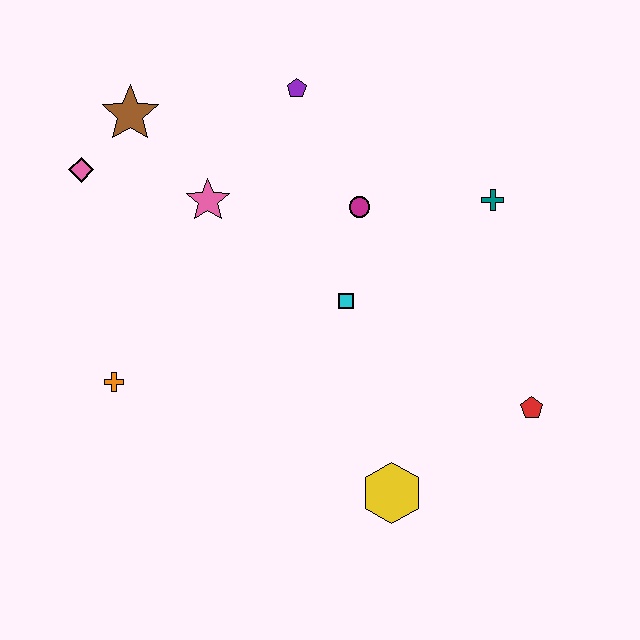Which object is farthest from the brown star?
The red pentagon is farthest from the brown star.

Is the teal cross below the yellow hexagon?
No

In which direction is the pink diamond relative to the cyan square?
The pink diamond is to the left of the cyan square.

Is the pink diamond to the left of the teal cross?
Yes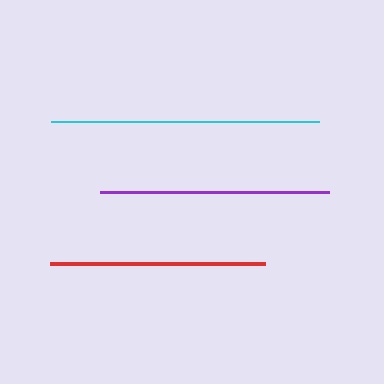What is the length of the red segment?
The red segment is approximately 215 pixels long.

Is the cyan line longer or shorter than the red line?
The cyan line is longer than the red line.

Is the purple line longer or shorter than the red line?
The purple line is longer than the red line.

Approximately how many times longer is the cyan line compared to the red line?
The cyan line is approximately 1.2 times the length of the red line.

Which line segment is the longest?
The cyan line is the longest at approximately 268 pixels.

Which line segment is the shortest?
The red line is the shortest at approximately 215 pixels.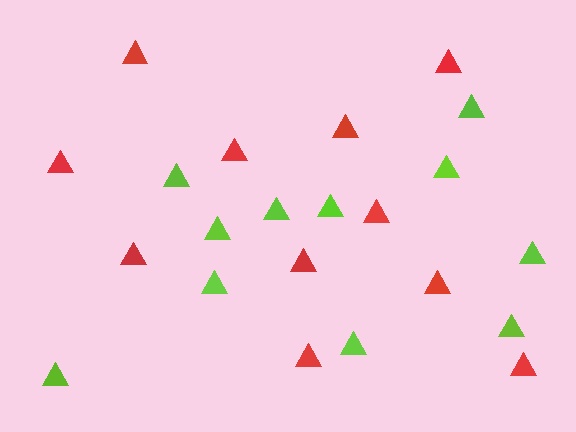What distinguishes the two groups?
There are 2 groups: one group of red triangles (11) and one group of lime triangles (11).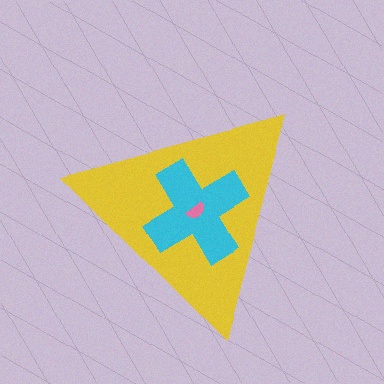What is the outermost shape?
The yellow triangle.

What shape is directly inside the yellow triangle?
The cyan cross.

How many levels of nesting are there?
3.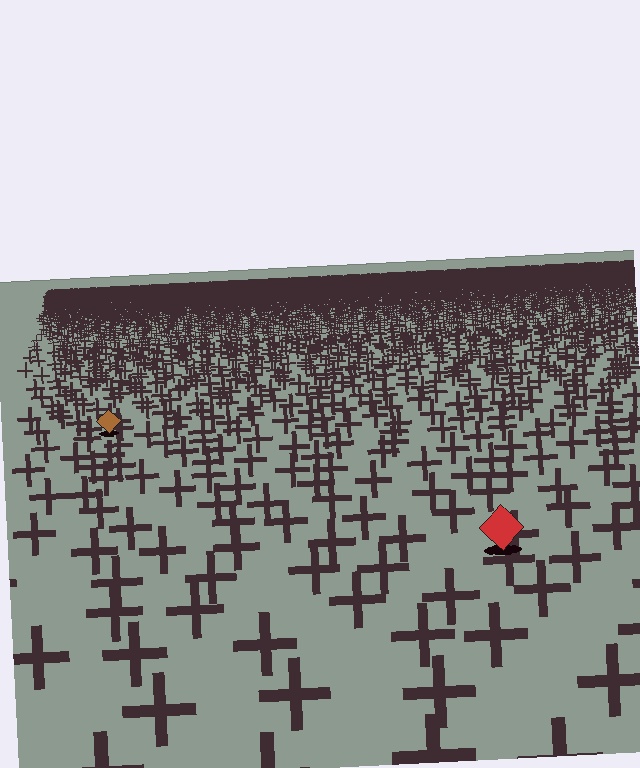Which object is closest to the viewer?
The red diamond is closest. The texture marks near it are larger and more spread out.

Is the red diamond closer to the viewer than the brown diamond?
Yes. The red diamond is closer — you can tell from the texture gradient: the ground texture is coarser near it.